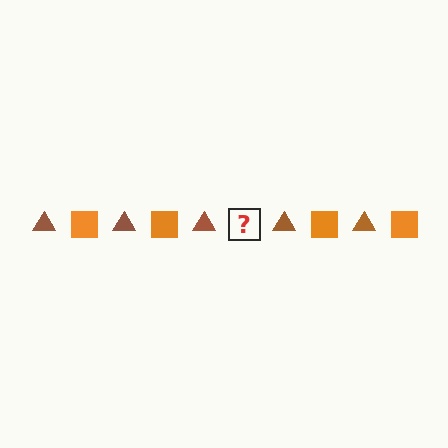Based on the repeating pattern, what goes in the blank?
The blank should be an orange square.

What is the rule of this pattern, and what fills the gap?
The rule is that the pattern alternates between brown triangle and orange square. The gap should be filled with an orange square.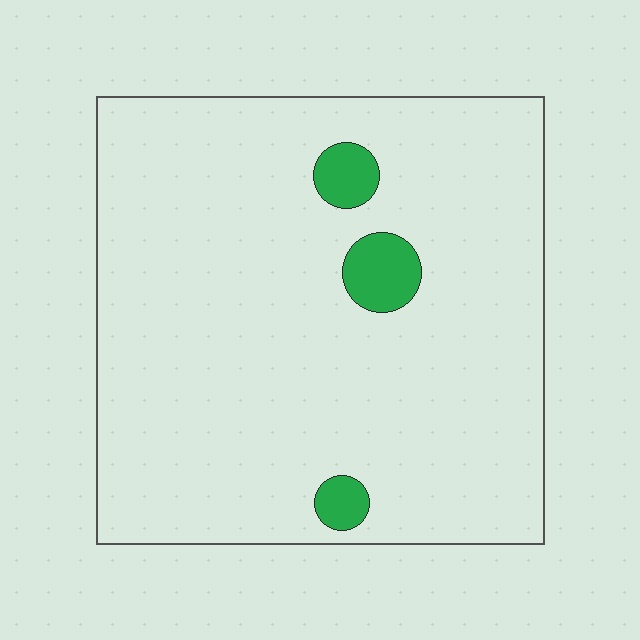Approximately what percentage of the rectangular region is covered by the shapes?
Approximately 5%.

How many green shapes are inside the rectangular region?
3.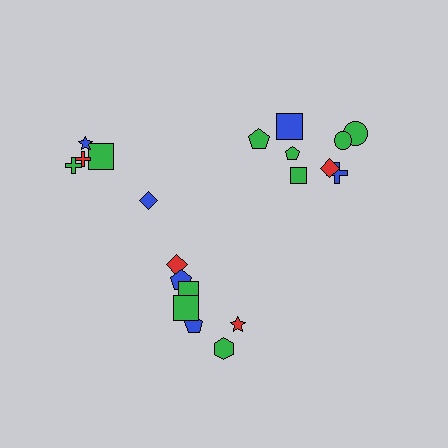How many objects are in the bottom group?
There are 7 objects.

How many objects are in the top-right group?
There are 8 objects.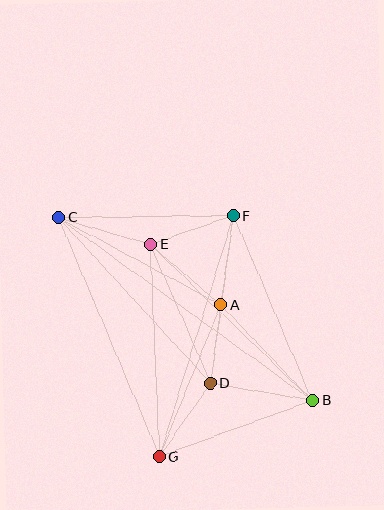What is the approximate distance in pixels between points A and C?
The distance between A and C is approximately 185 pixels.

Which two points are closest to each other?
Points A and D are closest to each other.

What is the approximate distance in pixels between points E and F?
The distance between E and F is approximately 87 pixels.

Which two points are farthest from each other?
Points B and C are farthest from each other.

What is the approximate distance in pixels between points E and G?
The distance between E and G is approximately 213 pixels.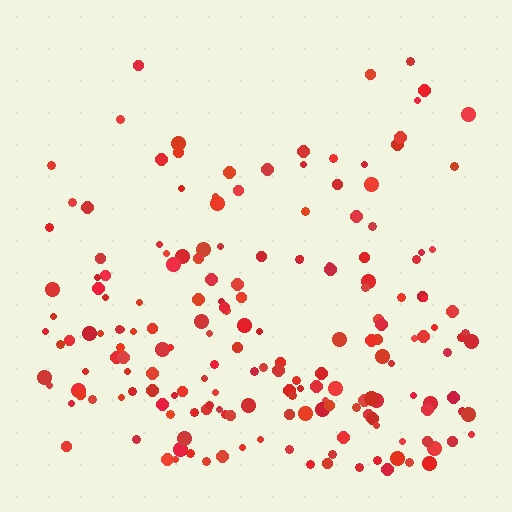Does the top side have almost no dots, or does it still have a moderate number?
Still a moderate number, just noticeably fewer than the bottom.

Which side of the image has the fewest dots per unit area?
The top.